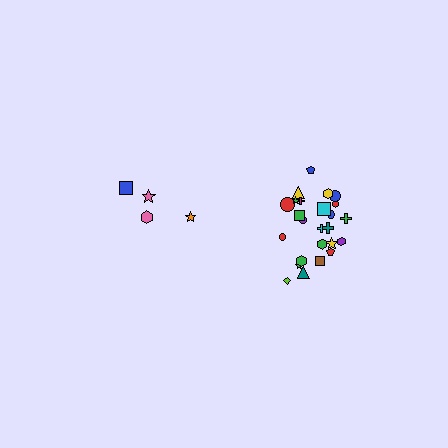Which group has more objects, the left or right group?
The right group.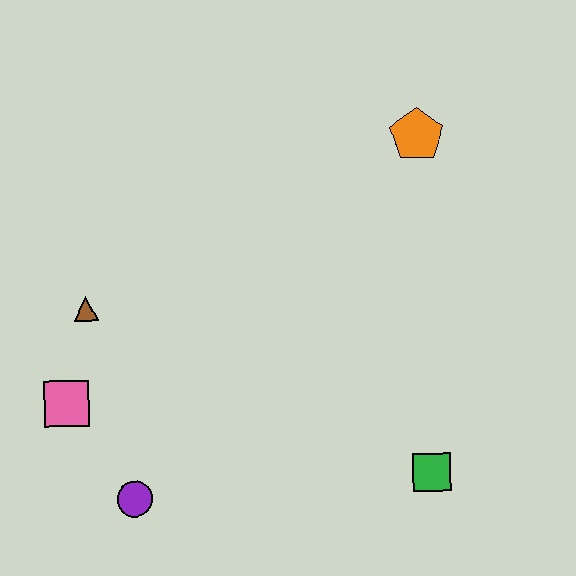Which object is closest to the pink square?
The brown triangle is closest to the pink square.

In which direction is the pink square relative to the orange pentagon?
The pink square is to the left of the orange pentagon.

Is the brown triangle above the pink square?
Yes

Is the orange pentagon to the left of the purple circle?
No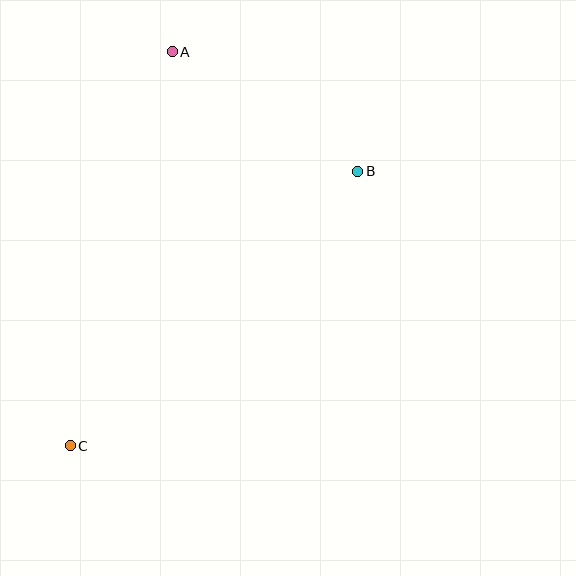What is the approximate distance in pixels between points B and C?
The distance between B and C is approximately 398 pixels.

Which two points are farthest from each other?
Points A and C are farthest from each other.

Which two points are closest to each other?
Points A and B are closest to each other.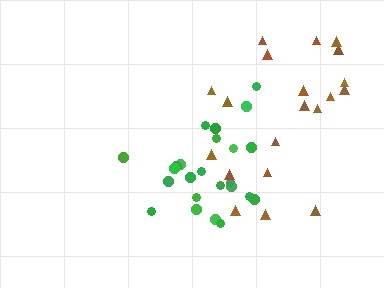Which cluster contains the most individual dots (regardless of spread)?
Green (24).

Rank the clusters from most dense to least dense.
green, brown.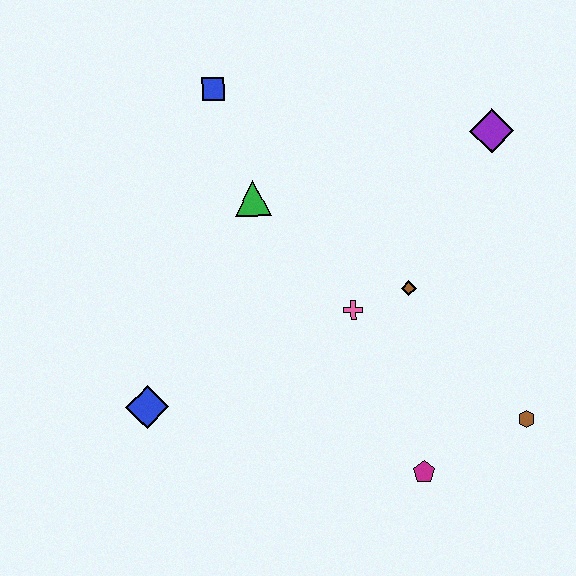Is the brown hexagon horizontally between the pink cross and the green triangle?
No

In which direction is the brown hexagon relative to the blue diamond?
The brown hexagon is to the right of the blue diamond.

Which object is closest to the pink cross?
The brown diamond is closest to the pink cross.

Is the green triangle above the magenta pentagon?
Yes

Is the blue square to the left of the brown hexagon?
Yes